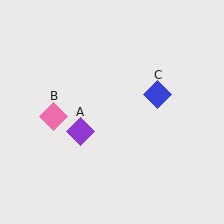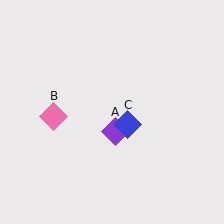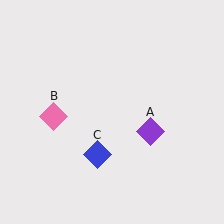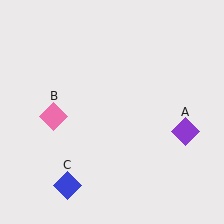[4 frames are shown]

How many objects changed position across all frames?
2 objects changed position: purple diamond (object A), blue diamond (object C).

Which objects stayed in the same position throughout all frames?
Pink diamond (object B) remained stationary.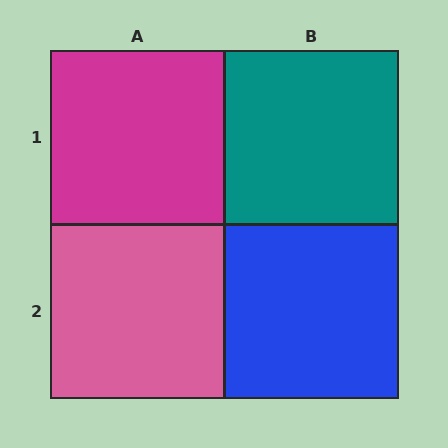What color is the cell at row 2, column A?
Pink.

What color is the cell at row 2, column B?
Blue.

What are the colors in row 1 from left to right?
Magenta, teal.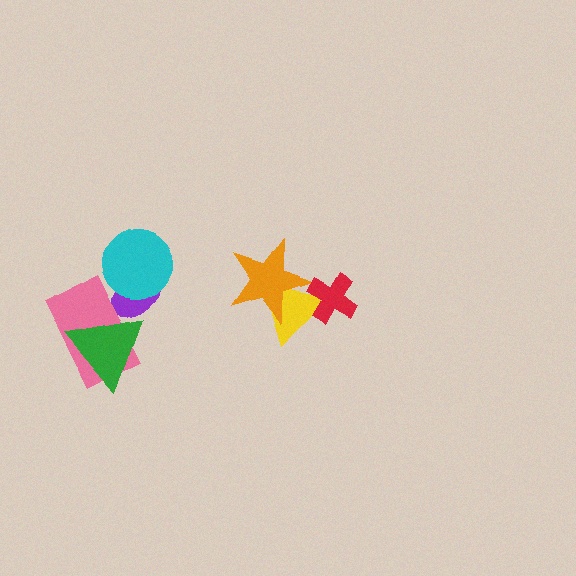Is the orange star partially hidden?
No, no other shape covers it.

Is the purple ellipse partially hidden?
Yes, it is partially covered by another shape.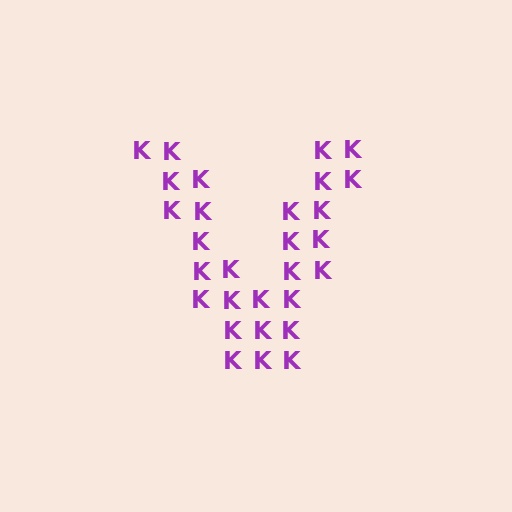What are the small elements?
The small elements are letter K's.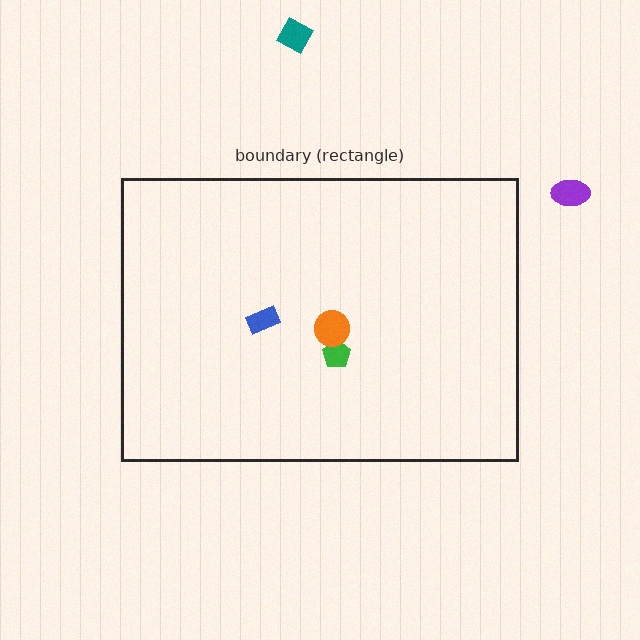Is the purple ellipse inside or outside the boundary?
Outside.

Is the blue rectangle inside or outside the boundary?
Inside.